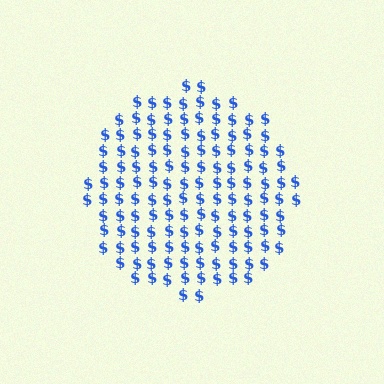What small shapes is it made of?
It is made of small dollar signs.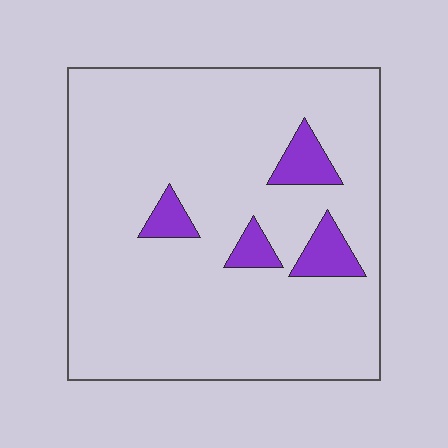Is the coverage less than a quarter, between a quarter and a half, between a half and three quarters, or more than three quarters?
Less than a quarter.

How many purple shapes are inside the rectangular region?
4.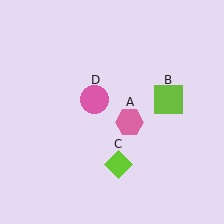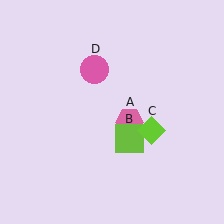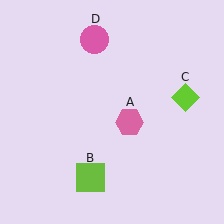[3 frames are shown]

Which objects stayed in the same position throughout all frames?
Pink hexagon (object A) remained stationary.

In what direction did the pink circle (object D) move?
The pink circle (object D) moved up.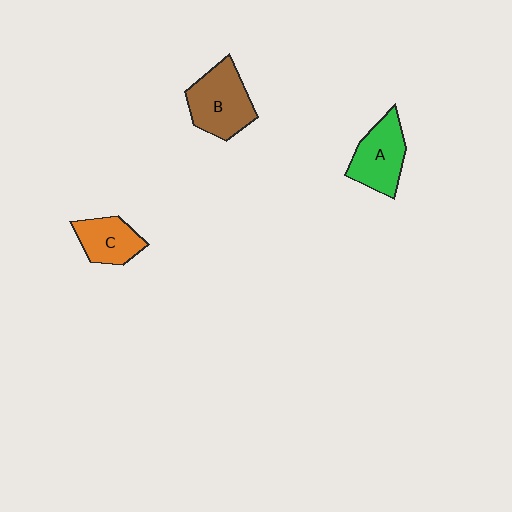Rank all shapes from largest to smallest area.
From largest to smallest: B (brown), A (green), C (orange).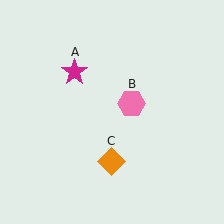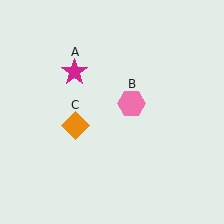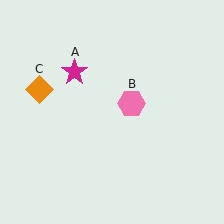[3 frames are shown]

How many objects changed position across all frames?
1 object changed position: orange diamond (object C).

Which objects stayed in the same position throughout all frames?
Magenta star (object A) and pink hexagon (object B) remained stationary.